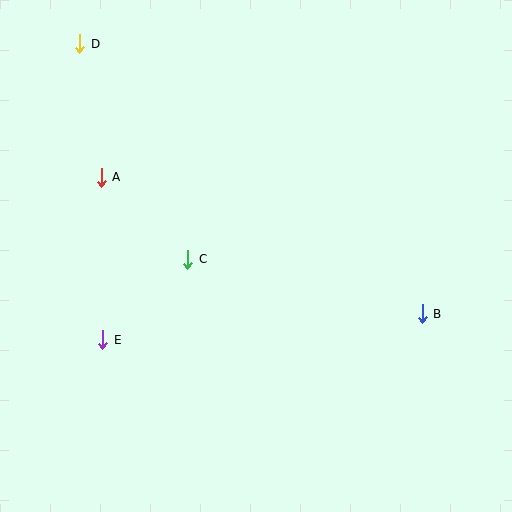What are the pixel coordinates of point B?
Point B is at (422, 314).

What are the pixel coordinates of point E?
Point E is at (103, 340).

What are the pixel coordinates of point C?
Point C is at (188, 259).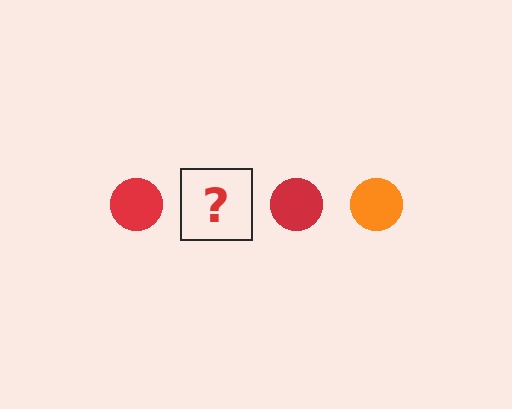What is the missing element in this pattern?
The missing element is an orange circle.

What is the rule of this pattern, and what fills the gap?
The rule is that the pattern cycles through red, orange circles. The gap should be filled with an orange circle.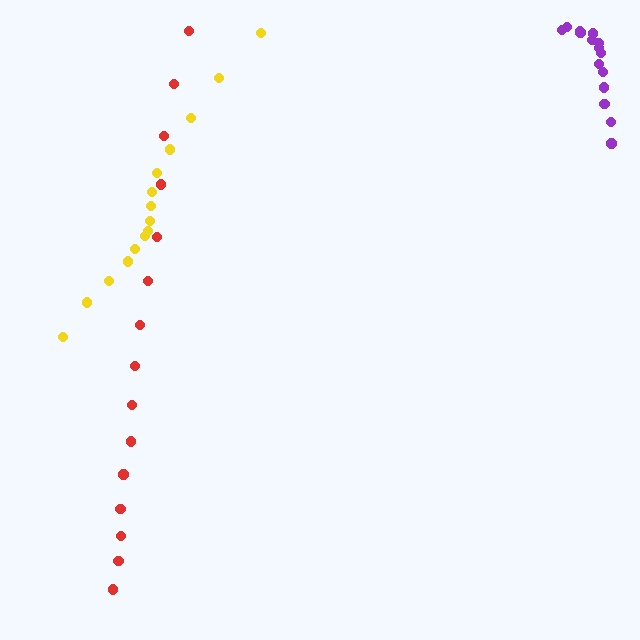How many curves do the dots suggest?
There are 3 distinct paths.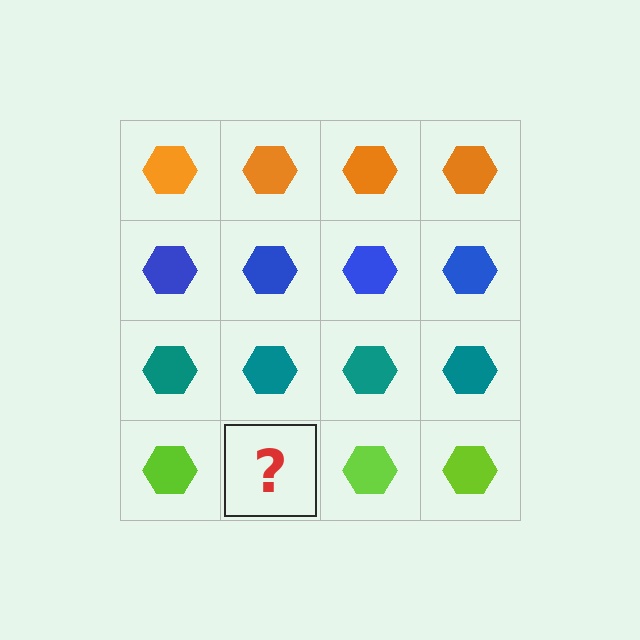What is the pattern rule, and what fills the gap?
The rule is that each row has a consistent color. The gap should be filled with a lime hexagon.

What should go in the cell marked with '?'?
The missing cell should contain a lime hexagon.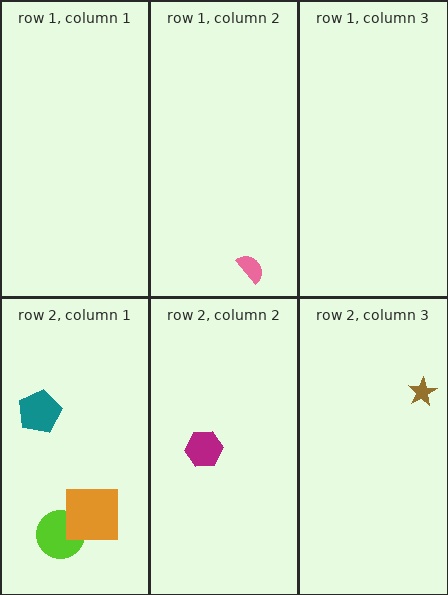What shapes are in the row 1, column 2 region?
The pink semicircle.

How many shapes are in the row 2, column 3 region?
1.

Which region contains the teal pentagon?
The row 2, column 1 region.